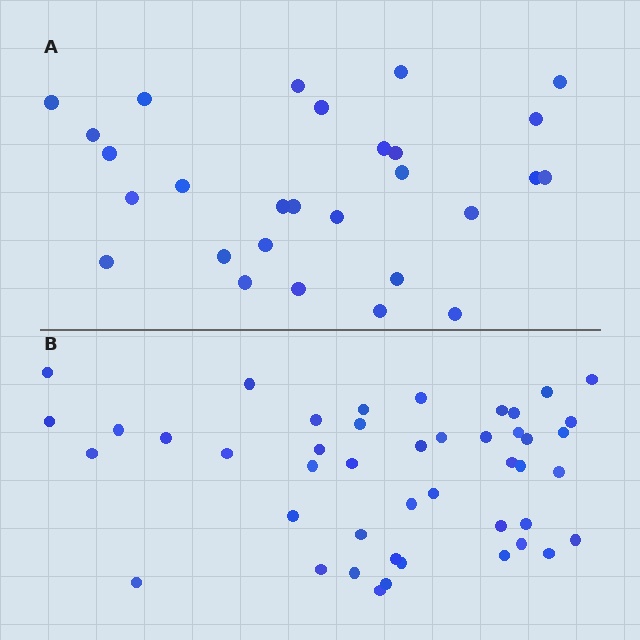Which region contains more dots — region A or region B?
Region B (the bottom region) has more dots.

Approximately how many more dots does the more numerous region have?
Region B has approximately 15 more dots than region A.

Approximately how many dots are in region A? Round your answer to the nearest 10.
About 30 dots. (The exact count is 28, which rounds to 30.)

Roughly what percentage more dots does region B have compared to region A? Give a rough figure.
About 60% more.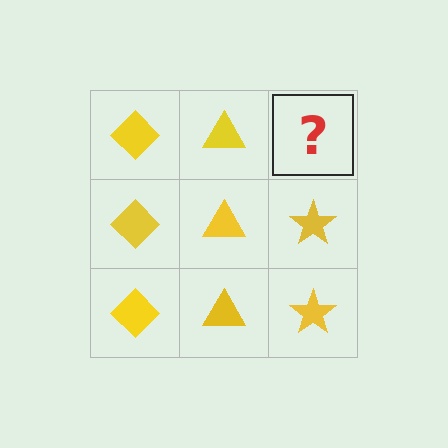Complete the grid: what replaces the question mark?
The question mark should be replaced with a yellow star.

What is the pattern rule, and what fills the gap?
The rule is that each column has a consistent shape. The gap should be filled with a yellow star.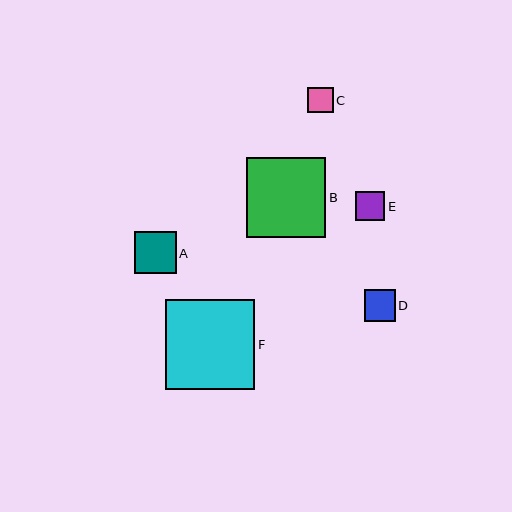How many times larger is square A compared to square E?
Square A is approximately 1.4 times the size of square E.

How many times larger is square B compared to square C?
Square B is approximately 3.1 times the size of square C.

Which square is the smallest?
Square C is the smallest with a size of approximately 26 pixels.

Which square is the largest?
Square F is the largest with a size of approximately 89 pixels.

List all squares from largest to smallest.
From largest to smallest: F, B, A, D, E, C.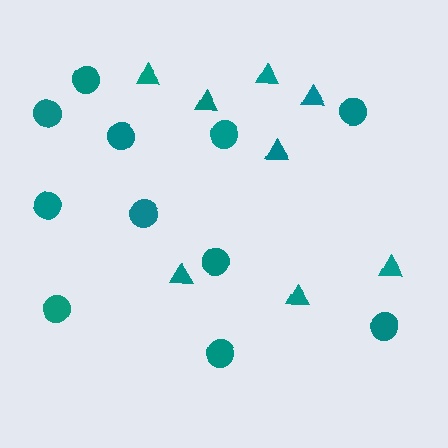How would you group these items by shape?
There are 2 groups: one group of circles (11) and one group of triangles (8).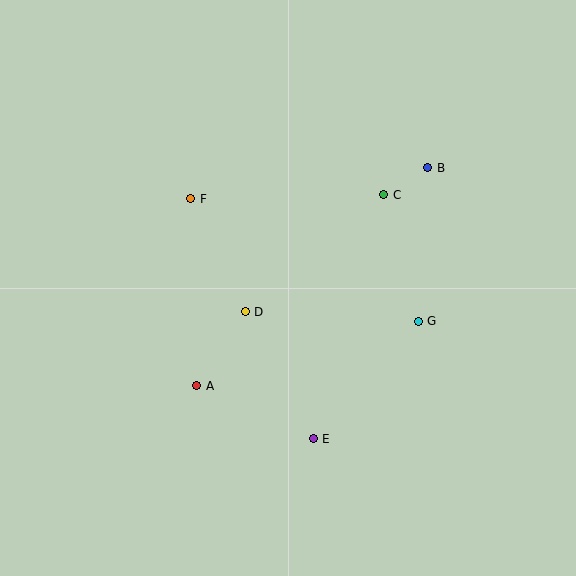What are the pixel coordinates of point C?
Point C is at (384, 195).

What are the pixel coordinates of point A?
Point A is at (197, 386).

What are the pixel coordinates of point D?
Point D is at (245, 312).